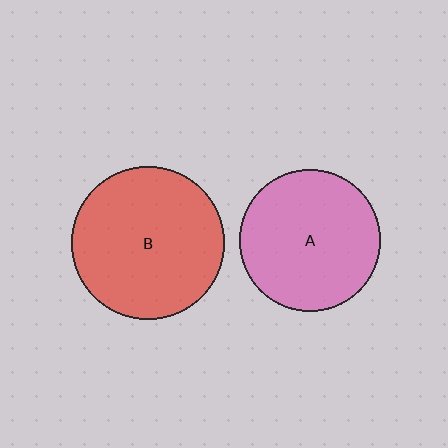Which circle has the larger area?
Circle B (red).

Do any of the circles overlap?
No, none of the circles overlap.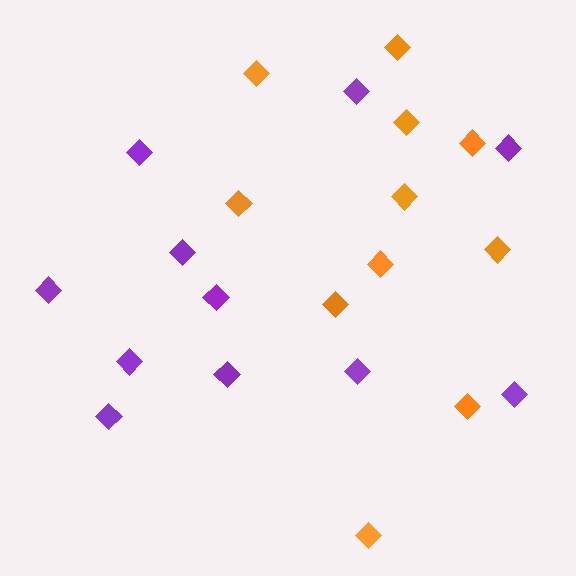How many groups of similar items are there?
There are 2 groups: one group of purple diamonds (11) and one group of orange diamonds (11).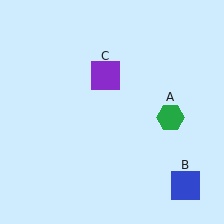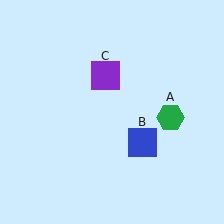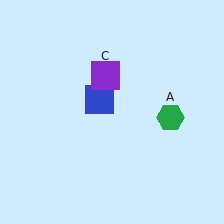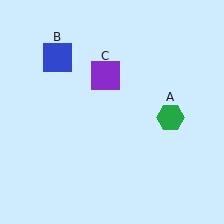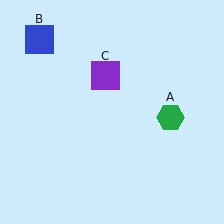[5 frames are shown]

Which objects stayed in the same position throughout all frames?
Green hexagon (object A) and purple square (object C) remained stationary.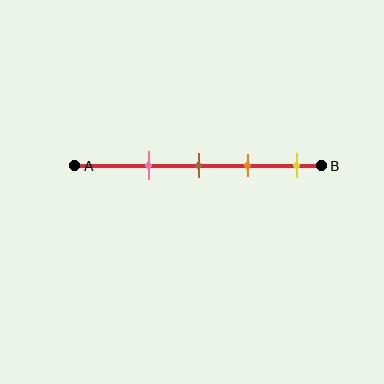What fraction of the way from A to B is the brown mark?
The brown mark is approximately 50% (0.5) of the way from A to B.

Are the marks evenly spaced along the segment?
Yes, the marks are approximately evenly spaced.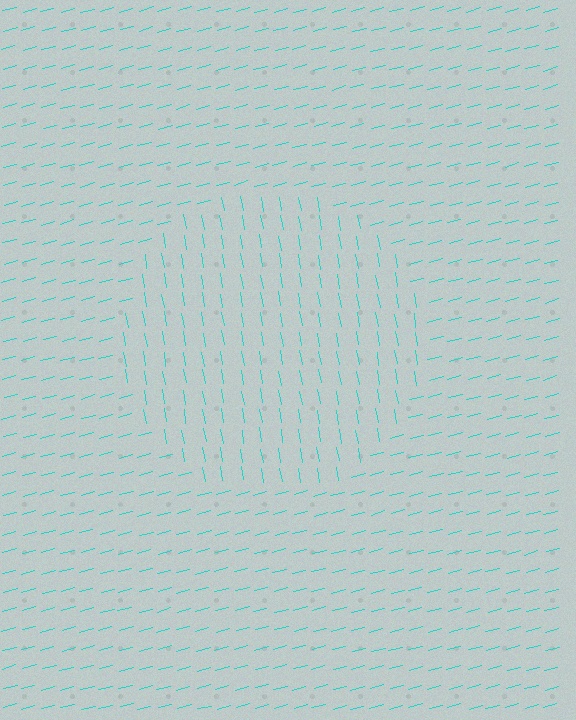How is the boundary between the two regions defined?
The boundary is defined purely by a change in line orientation (approximately 85 degrees difference). All lines are the same color and thickness.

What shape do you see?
I see a circle.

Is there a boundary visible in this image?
Yes, there is a texture boundary formed by a change in line orientation.